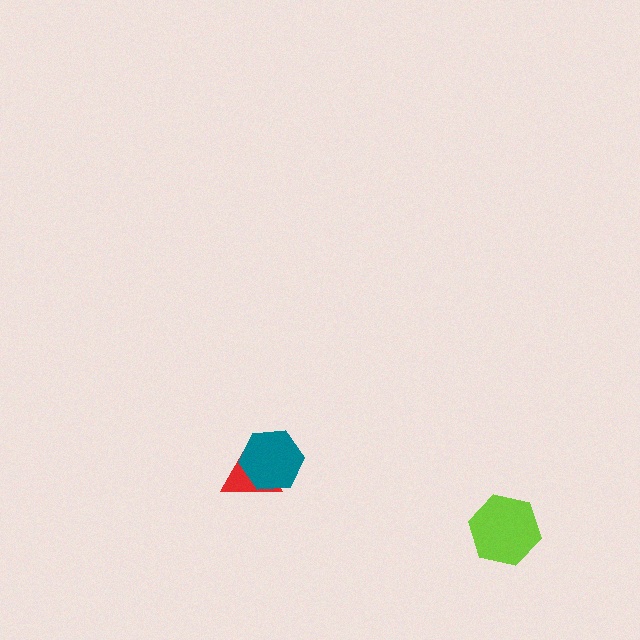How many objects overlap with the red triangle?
1 object overlaps with the red triangle.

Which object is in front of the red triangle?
The teal hexagon is in front of the red triangle.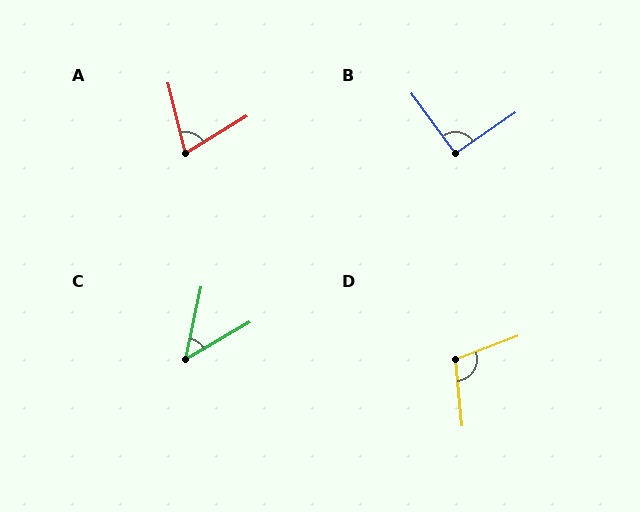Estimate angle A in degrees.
Approximately 73 degrees.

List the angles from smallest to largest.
C (47°), A (73°), B (92°), D (104°).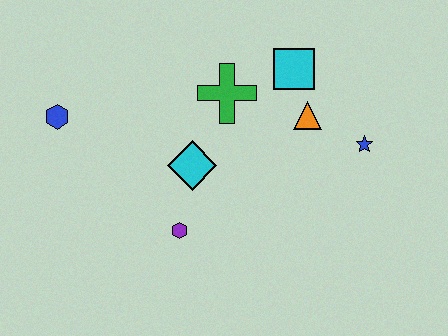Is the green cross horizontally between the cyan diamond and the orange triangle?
Yes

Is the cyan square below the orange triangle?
No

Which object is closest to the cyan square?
The orange triangle is closest to the cyan square.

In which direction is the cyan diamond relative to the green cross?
The cyan diamond is below the green cross.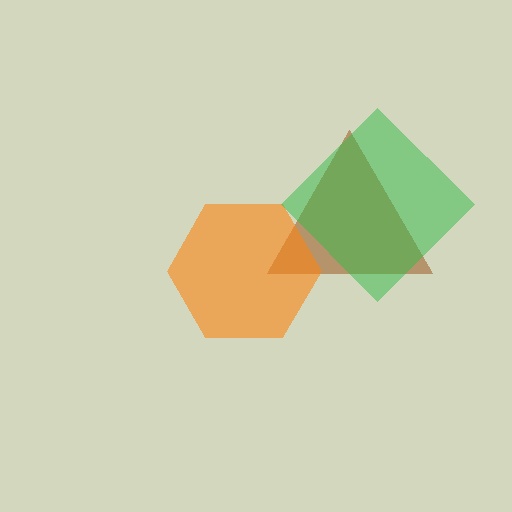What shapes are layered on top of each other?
The layered shapes are: a brown triangle, an orange hexagon, a green diamond.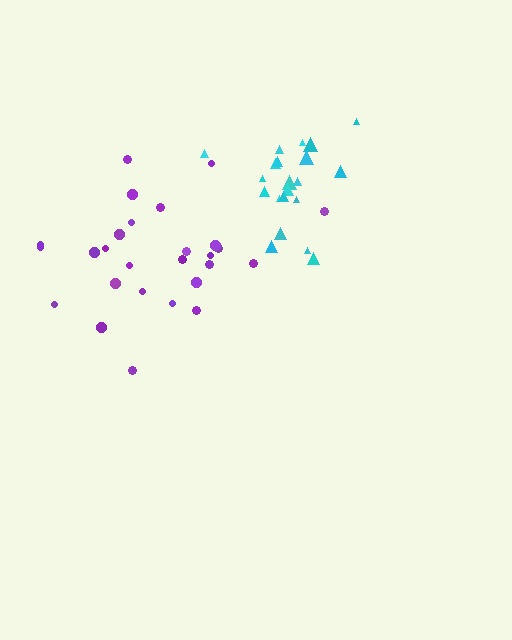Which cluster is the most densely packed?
Cyan.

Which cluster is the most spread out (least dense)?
Purple.